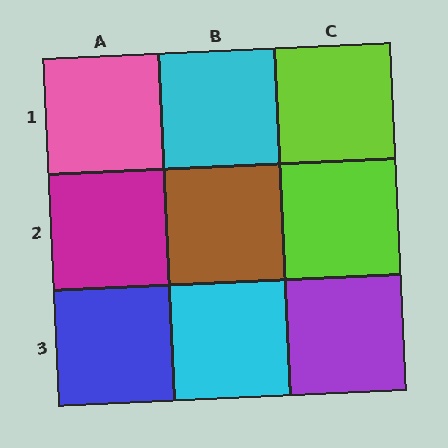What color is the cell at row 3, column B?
Cyan.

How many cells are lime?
2 cells are lime.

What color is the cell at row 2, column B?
Brown.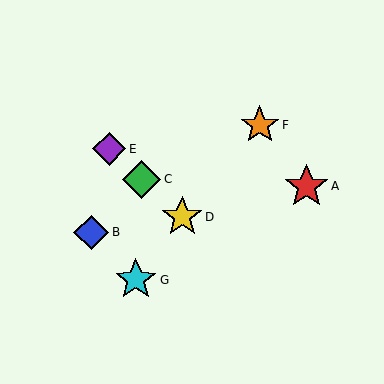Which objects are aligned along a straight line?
Objects C, D, E are aligned along a straight line.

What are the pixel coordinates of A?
Object A is at (306, 186).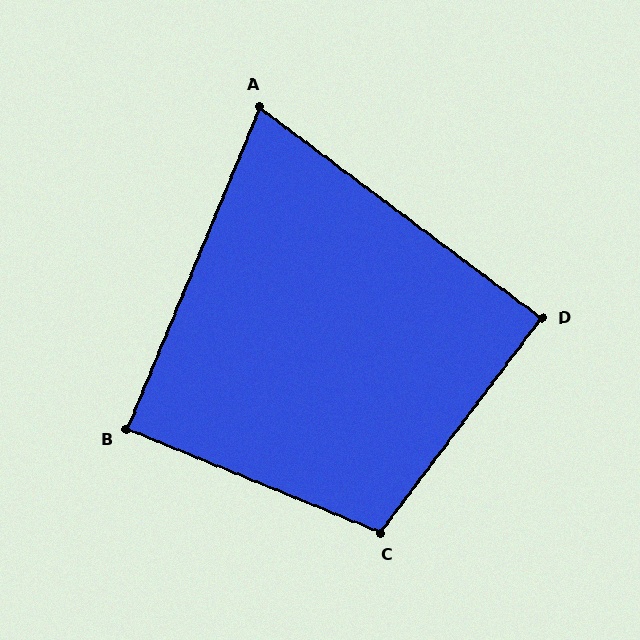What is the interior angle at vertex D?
Approximately 90 degrees (approximately right).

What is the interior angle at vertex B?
Approximately 90 degrees (approximately right).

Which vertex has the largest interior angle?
C, at approximately 104 degrees.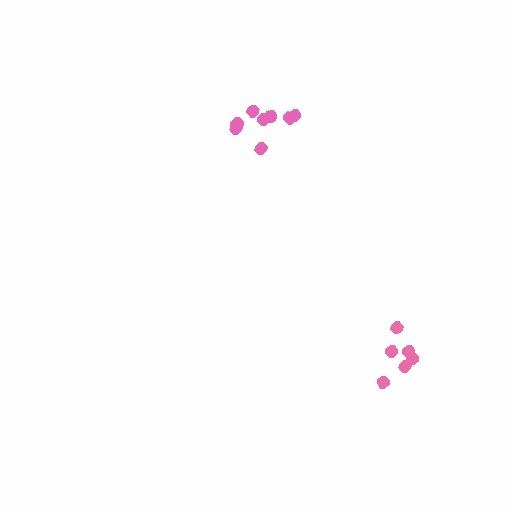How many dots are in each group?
Group 1: 6 dots, Group 2: 9 dots (15 total).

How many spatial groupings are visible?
There are 2 spatial groupings.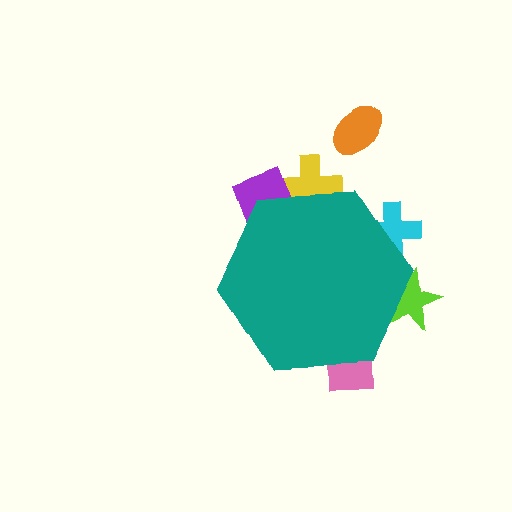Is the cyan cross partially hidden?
Yes, the cyan cross is partially hidden behind the teal hexagon.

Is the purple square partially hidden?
Yes, the purple square is partially hidden behind the teal hexagon.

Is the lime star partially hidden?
Yes, the lime star is partially hidden behind the teal hexagon.